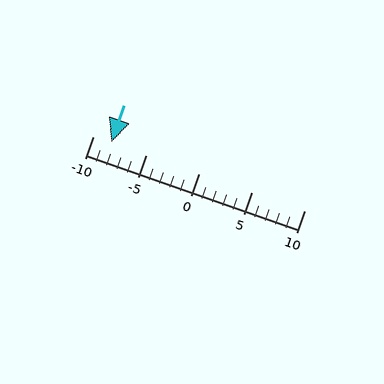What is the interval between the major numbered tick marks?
The major tick marks are spaced 5 units apart.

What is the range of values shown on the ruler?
The ruler shows values from -10 to 10.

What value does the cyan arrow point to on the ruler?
The cyan arrow points to approximately -8.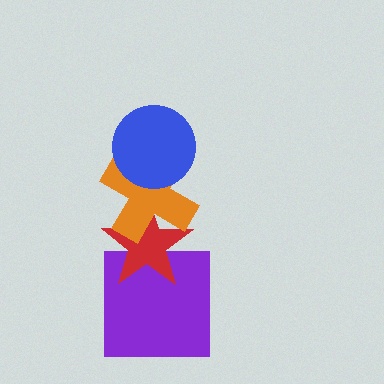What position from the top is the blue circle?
The blue circle is 1st from the top.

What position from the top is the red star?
The red star is 3rd from the top.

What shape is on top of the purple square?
The red star is on top of the purple square.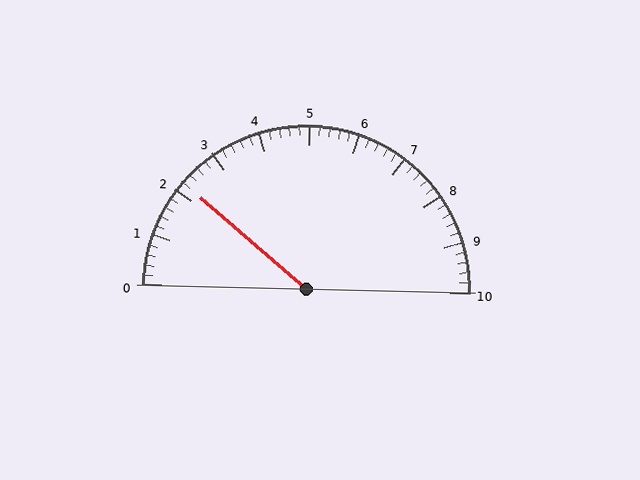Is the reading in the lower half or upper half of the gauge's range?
The reading is in the lower half of the range (0 to 10).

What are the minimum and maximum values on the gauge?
The gauge ranges from 0 to 10.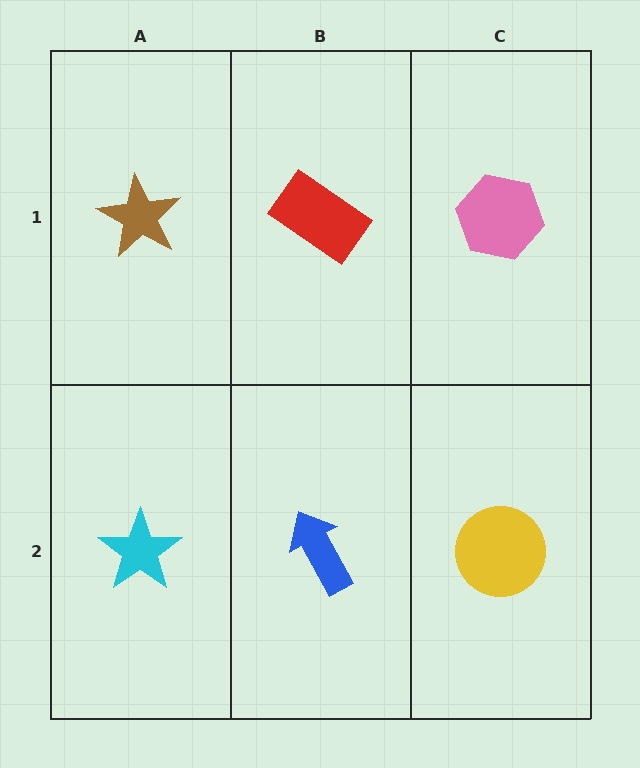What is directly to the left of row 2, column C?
A blue arrow.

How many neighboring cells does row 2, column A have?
2.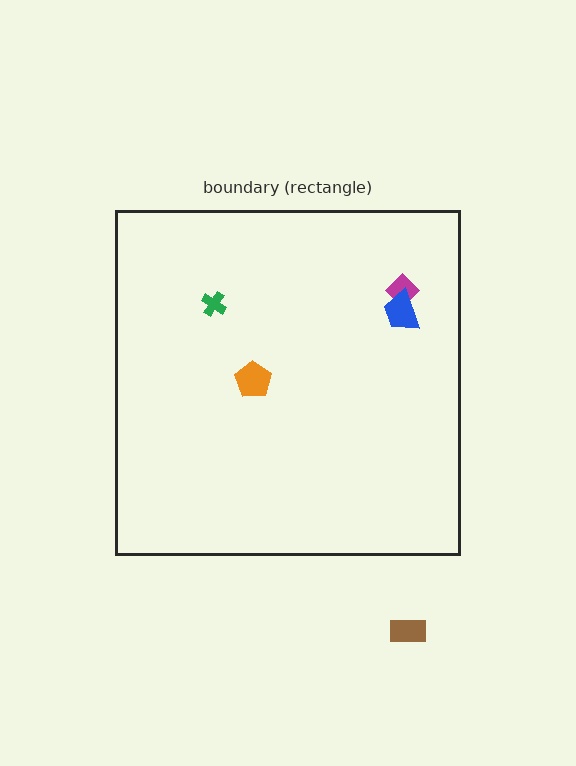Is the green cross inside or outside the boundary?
Inside.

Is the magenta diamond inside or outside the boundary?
Inside.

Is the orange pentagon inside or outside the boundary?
Inside.